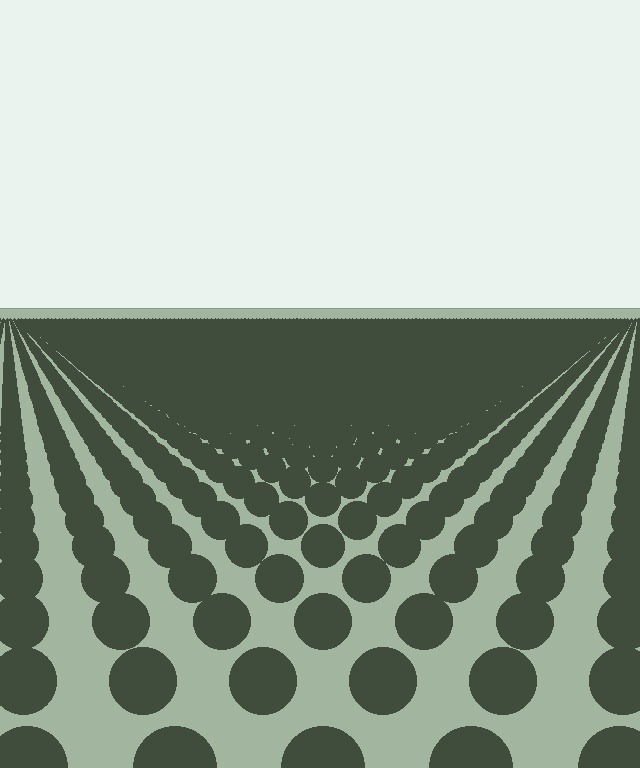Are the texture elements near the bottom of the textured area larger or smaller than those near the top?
Larger. Near the bottom, elements are closer to the viewer and appear at a bigger on-screen size.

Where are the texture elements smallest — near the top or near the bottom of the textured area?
Near the top.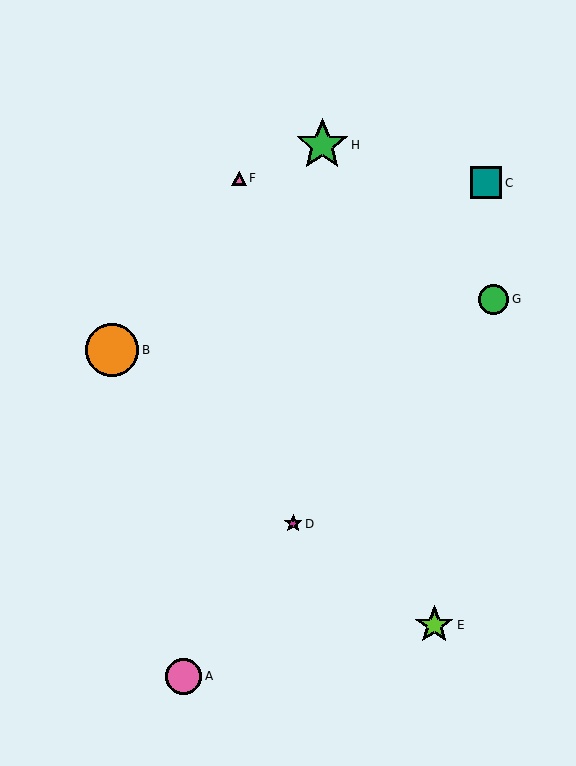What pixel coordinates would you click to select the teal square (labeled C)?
Click at (486, 183) to select the teal square C.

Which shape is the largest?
The orange circle (labeled B) is the largest.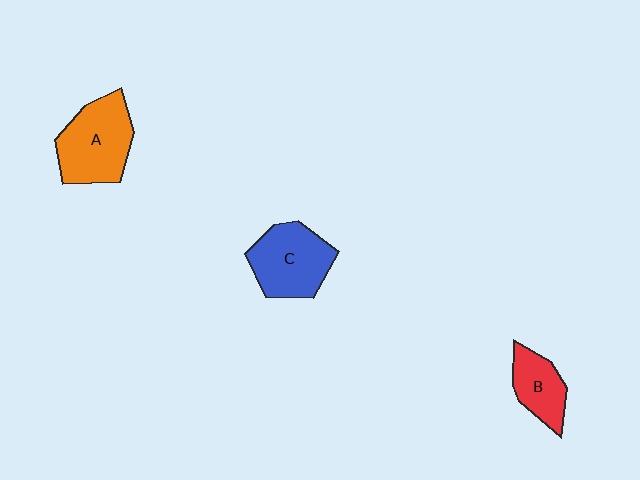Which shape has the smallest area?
Shape B (red).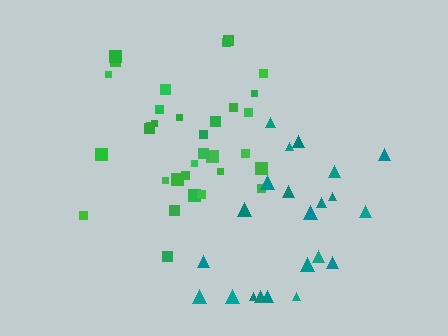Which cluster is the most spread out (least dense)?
Teal.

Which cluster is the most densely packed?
Green.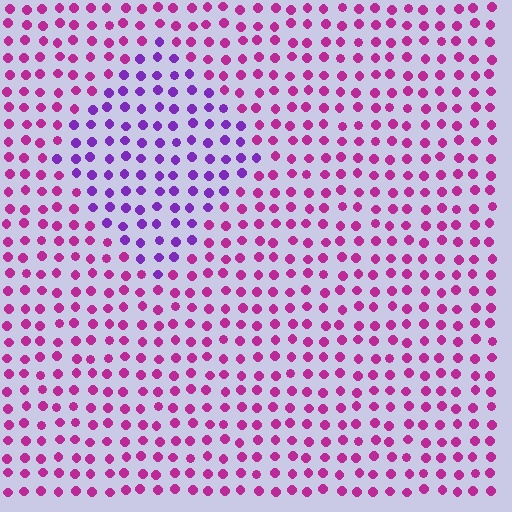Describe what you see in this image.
The image is filled with small magenta elements in a uniform arrangement. A diamond-shaped region is visible where the elements are tinted to a slightly different hue, forming a subtle color boundary.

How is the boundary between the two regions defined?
The boundary is defined purely by a slight shift in hue (about 41 degrees). Spacing, size, and orientation are identical on both sides.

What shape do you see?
I see a diamond.